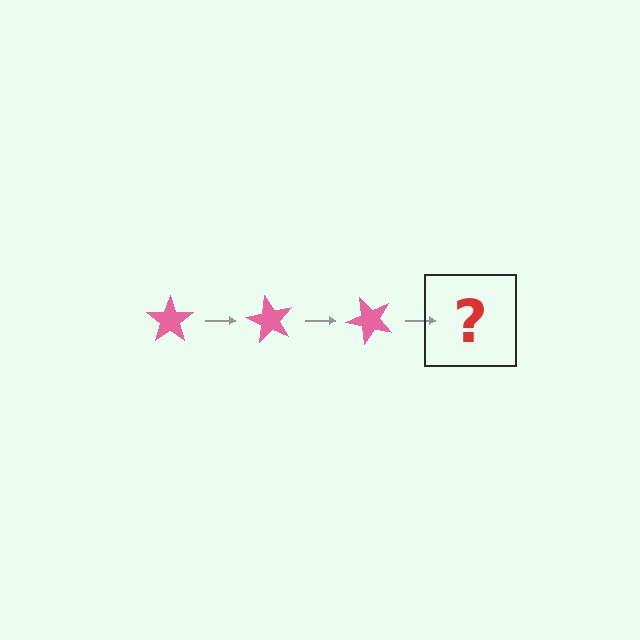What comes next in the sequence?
The next element should be a pink star rotated 180 degrees.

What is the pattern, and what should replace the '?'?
The pattern is that the star rotates 60 degrees each step. The '?' should be a pink star rotated 180 degrees.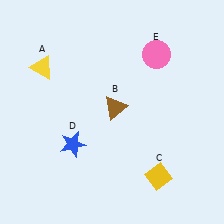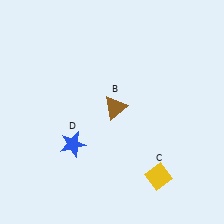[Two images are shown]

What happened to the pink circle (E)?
The pink circle (E) was removed in Image 2. It was in the top-right area of Image 1.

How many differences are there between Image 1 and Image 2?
There are 2 differences between the two images.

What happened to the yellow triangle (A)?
The yellow triangle (A) was removed in Image 2. It was in the top-left area of Image 1.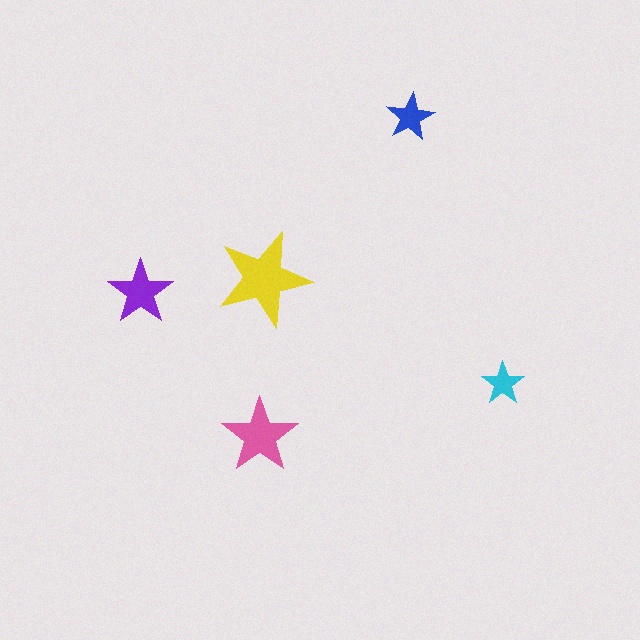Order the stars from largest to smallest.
the yellow one, the pink one, the purple one, the blue one, the cyan one.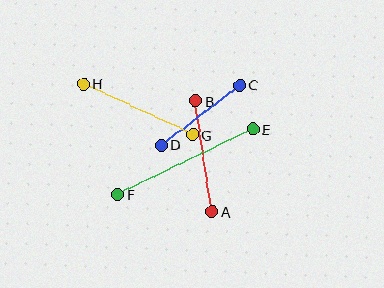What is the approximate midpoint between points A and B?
The midpoint is at approximately (204, 156) pixels.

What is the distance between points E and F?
The distance is approximately 150 pixels.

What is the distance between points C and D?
The distance is approximately 99 pixels.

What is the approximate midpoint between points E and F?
The midpoint is at approximately (185, 162) pixels.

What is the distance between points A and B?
The distance is approximately 112 pixels.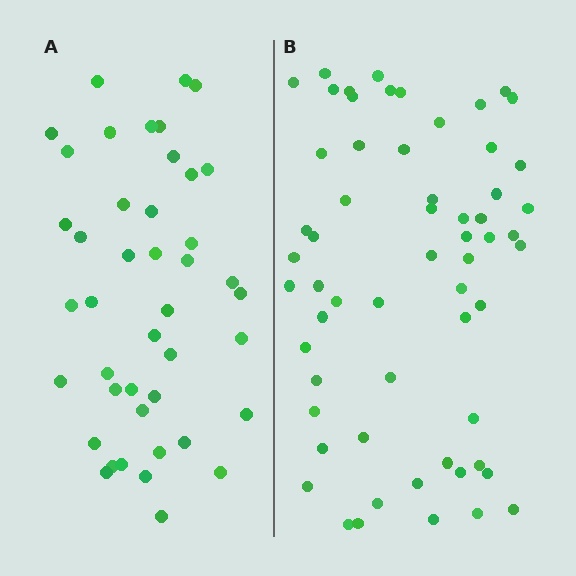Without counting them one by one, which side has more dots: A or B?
Region B (the right region) has more dots.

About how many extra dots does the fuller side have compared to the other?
Region B has approximately 15 more dots than region A.